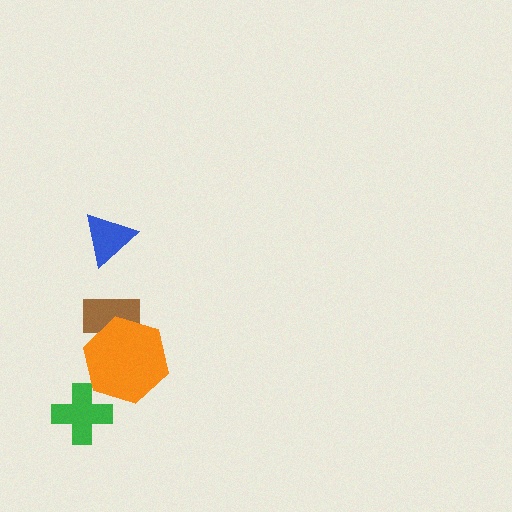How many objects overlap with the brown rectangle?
1 object overlaps with the brown rectangle.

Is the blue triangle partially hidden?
No, no other shape covers it.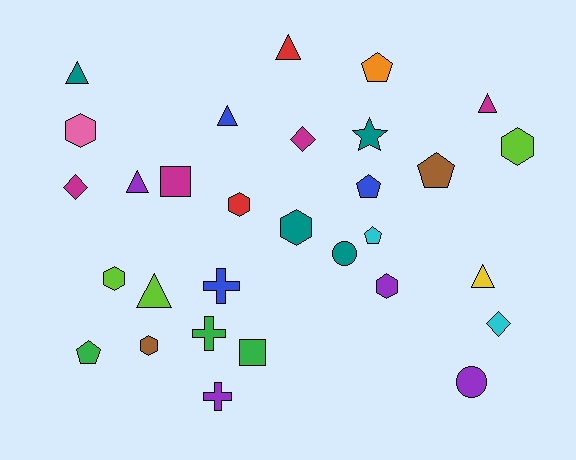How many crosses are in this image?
There are 3 crosses.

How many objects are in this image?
There are 30 objects.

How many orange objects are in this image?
There is 1 orange object.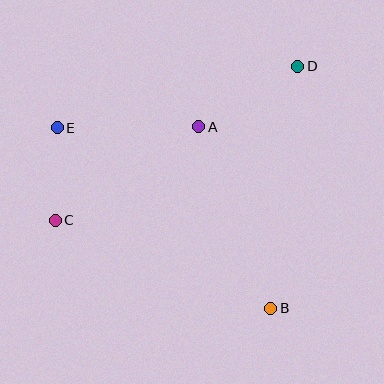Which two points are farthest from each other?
Points C and D are farthest from each other.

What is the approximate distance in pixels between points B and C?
The distance between B and C is approximately 233 pixels.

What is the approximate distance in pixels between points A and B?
The distance between A and B is approximately 195 pixels.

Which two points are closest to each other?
Points C and E are closest to each other.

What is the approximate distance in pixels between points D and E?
The distance between D and E is approximately 248 pixels.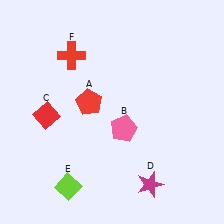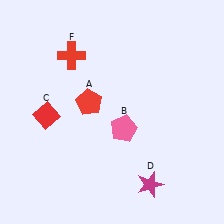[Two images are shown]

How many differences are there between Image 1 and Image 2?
There is 1 difference between the two images.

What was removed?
The lime diamond (E) was removed in Image 2.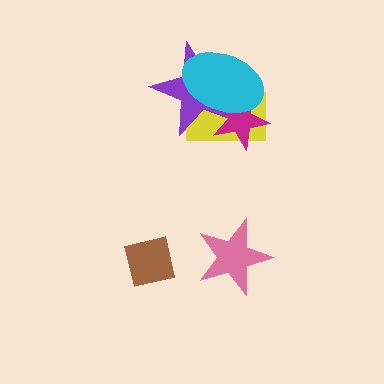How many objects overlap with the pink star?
0 objects overlap with the pink star.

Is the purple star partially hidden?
Yes, it is partially covered by another shape.